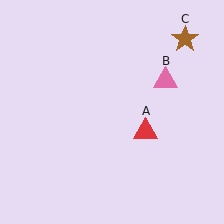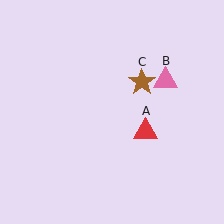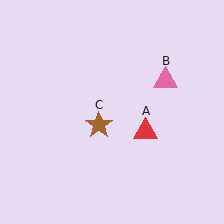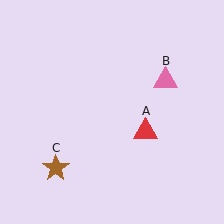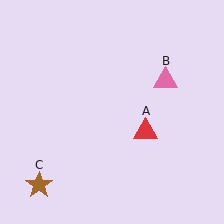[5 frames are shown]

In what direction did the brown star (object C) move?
The brown star (object C) moved down and to the left.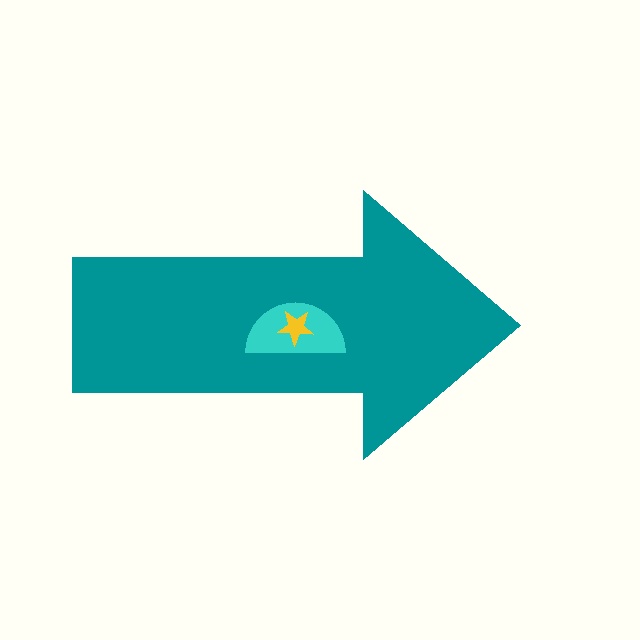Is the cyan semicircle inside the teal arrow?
Yes.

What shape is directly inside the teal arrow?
The cyan semicircle.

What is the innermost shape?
The yellow star.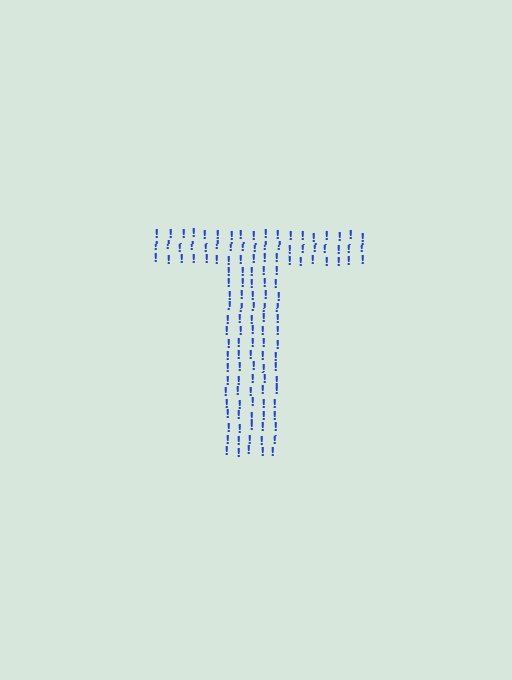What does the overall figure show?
The overall figure shows the letter T.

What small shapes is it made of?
It is made of small exclamation marks.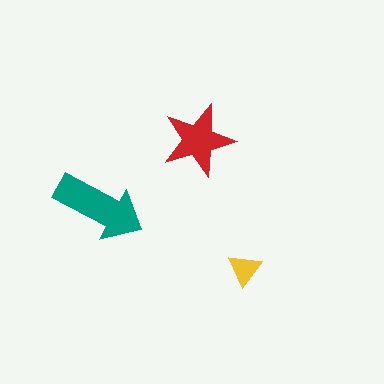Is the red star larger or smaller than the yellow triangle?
Larger.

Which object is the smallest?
The yellow triangle.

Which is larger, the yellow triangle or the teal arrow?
The teal arrow.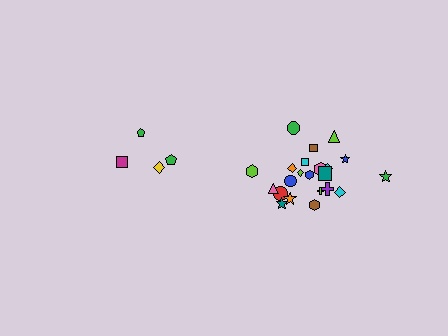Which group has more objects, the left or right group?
The right group.